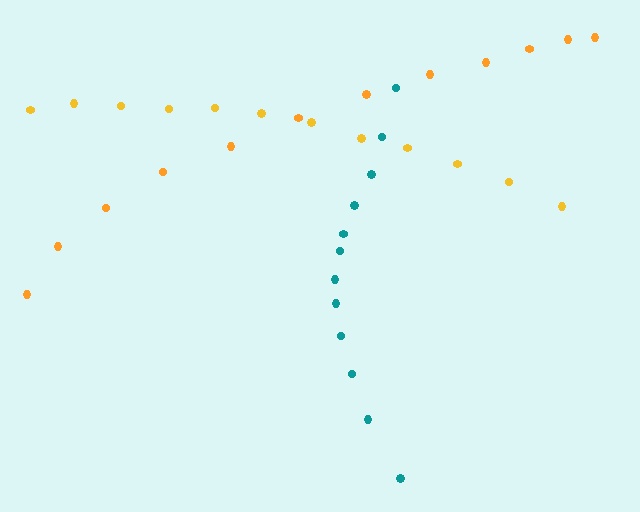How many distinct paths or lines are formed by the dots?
There are 3 distinct paths.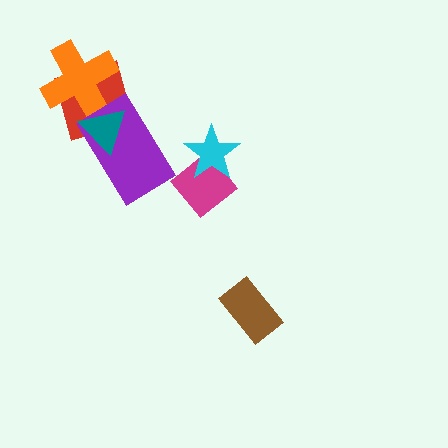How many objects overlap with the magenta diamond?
1 object overlaps with the magenta diamond.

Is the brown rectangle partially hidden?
No, no other shape covers it.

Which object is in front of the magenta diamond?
The cyan star is in front of the magenta diamond.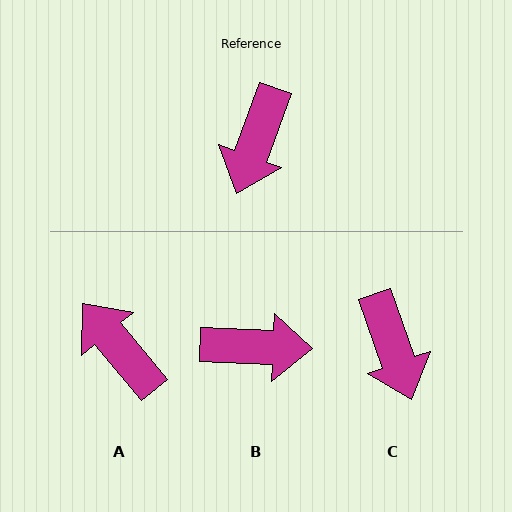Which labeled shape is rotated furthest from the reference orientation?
A, about 120 degrees away.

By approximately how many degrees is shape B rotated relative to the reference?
Approximately 108 degrees counter-clockwise.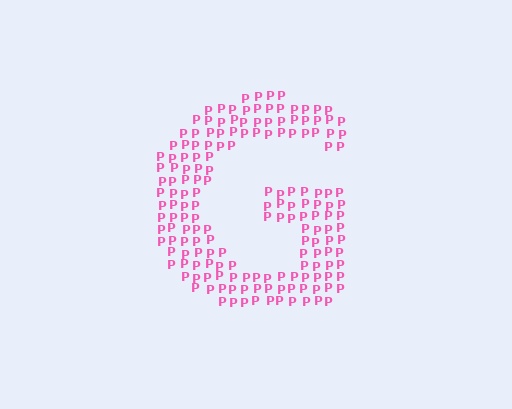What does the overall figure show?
The overall figure shows the letter G.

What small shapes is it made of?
It is made of small letter P's.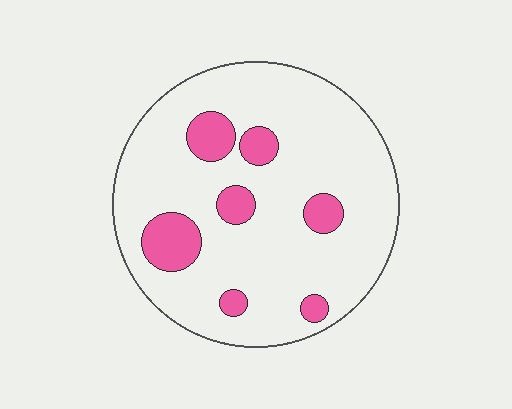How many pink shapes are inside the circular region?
7.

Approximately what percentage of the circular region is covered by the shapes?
Approximately 15%.